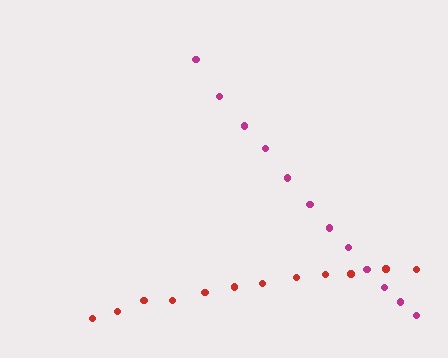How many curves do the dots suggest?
There are 2 distinct paths.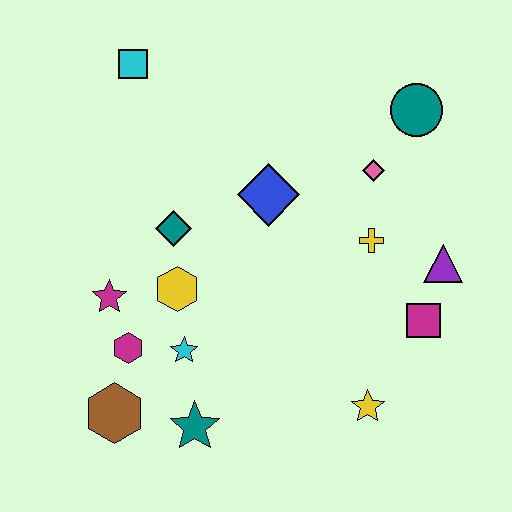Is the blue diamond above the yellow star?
Yes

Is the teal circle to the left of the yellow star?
No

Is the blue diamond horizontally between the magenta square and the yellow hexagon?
Yes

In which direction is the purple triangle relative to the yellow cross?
The purple triangle is to the right of the yellow cross.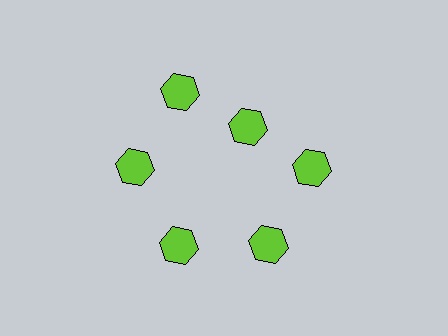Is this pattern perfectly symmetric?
No. The 6 lime hexagons are arranged in a ring, but one element near the 1 o'clock position is pulled inward toward the center, breaking the 6-fold rotational symmetry.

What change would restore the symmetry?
The symmetry would be restored by moving it outward, back onto the ring so that all 6 hexagons sit at equal angles and equal distance from the center.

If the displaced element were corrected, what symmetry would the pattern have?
It would have 6-fold rotational symmetry — the pattern would map onto itself every 60 degrees.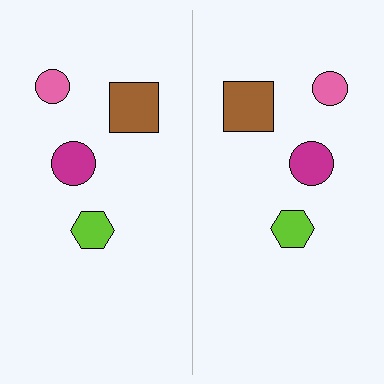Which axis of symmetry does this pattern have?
The pattern has a vertical axis of symmetry running through the center of the image.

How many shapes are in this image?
There are 8 shapes in this image.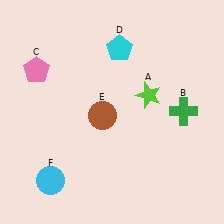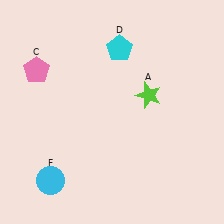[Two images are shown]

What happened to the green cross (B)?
The green cross (B) was removed in Image 2. It was in the top-right area of Image 1.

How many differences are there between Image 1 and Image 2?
There are 2 differences between the two images.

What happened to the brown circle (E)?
The brown circle (E) was removed in Image 2. It was in the bottom-left area of Image 1.